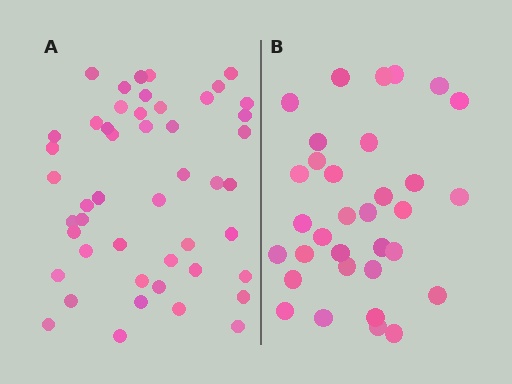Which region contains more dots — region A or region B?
Region A (the left region) has more dots.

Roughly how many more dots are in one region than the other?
Region A has approximately 15 more dots than region B.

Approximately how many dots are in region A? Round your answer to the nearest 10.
About 50 dots. (The exact count is 48, which rounds to 50.)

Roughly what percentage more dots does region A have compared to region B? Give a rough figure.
About 45% more.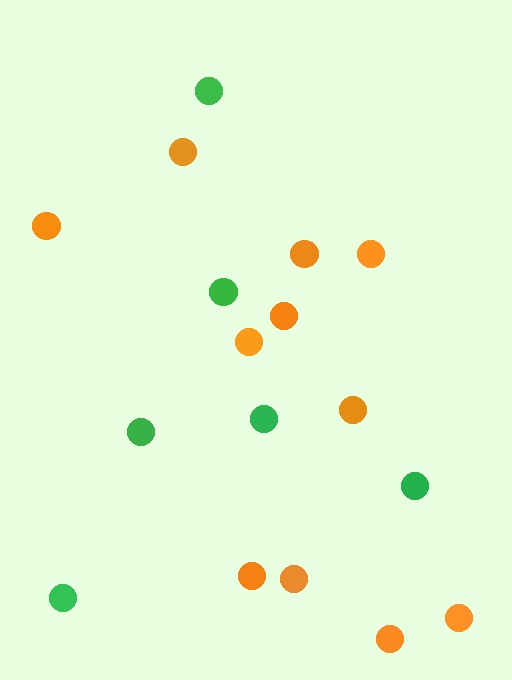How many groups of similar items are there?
There are 2 groups: one group of green circles (6) and one group of orange circles (11).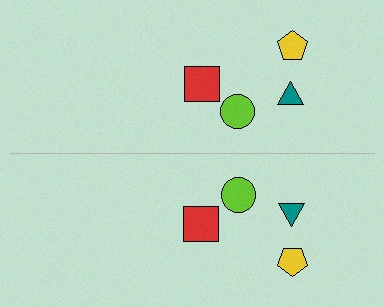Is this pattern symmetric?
Yes, this pattern has bilateral (reflection) symmetry.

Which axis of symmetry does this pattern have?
The pattern has a horizontal axis of symmetry running through the center of the image.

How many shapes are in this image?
There are 8 shapes in this image.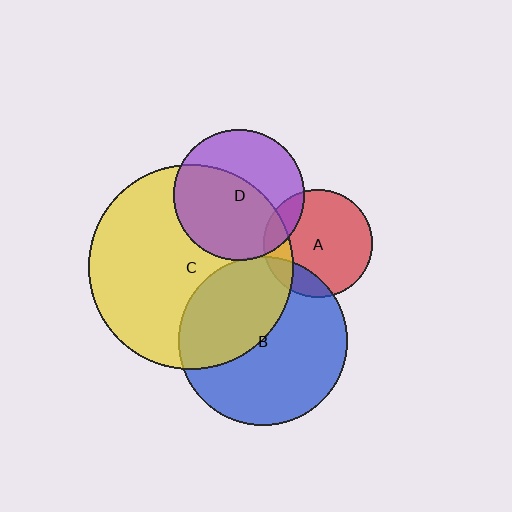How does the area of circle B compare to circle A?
Approximately 2.4 times.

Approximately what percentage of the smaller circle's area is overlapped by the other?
Approximately 5%.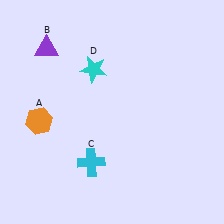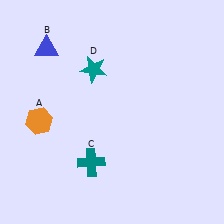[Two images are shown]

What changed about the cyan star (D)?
In Image 1, D is cyan. In Image 2, it changed to teal.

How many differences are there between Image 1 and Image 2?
There are 3 differences between the two images.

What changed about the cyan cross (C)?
In Image 1, C is cyan. In Image 2, it changed to teal.